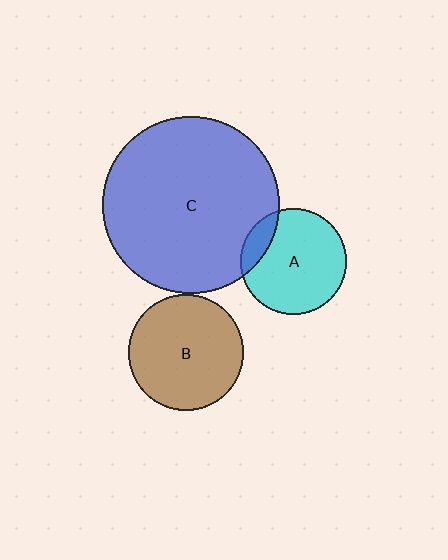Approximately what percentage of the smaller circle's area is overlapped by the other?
Approximately 15%.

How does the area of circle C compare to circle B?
Approximately 2.4 times.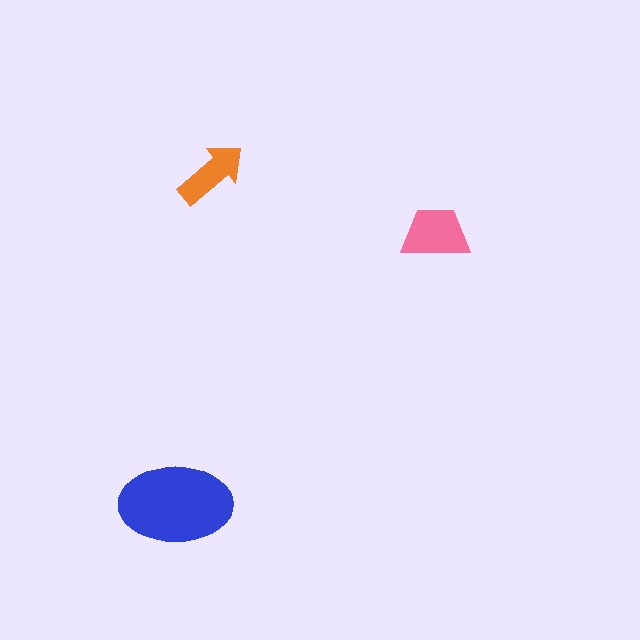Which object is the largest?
The blue ellipse.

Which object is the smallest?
The orange arrow.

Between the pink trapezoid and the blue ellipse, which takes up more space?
The blue ellipse.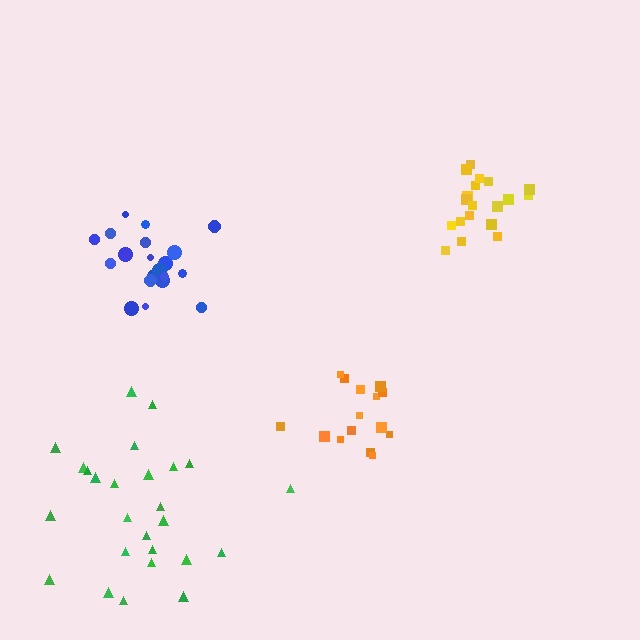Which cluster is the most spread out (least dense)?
Green.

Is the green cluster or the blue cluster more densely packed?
Blue.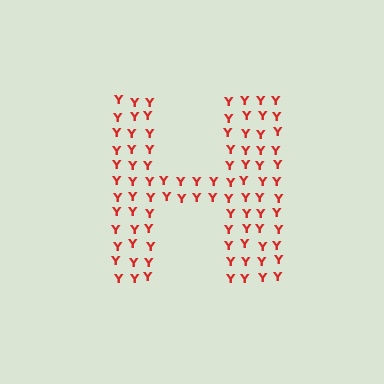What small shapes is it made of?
It is made of small letter Y's.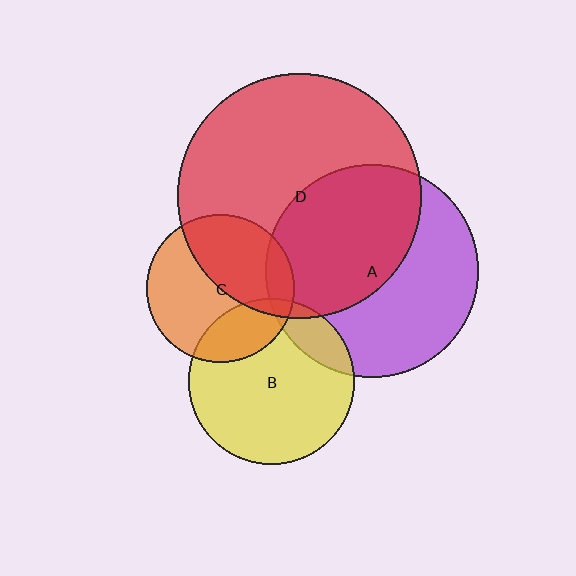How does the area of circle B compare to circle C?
Approximately 1.3 times.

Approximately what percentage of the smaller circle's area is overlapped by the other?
Approximately 15%.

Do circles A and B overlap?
Yes.